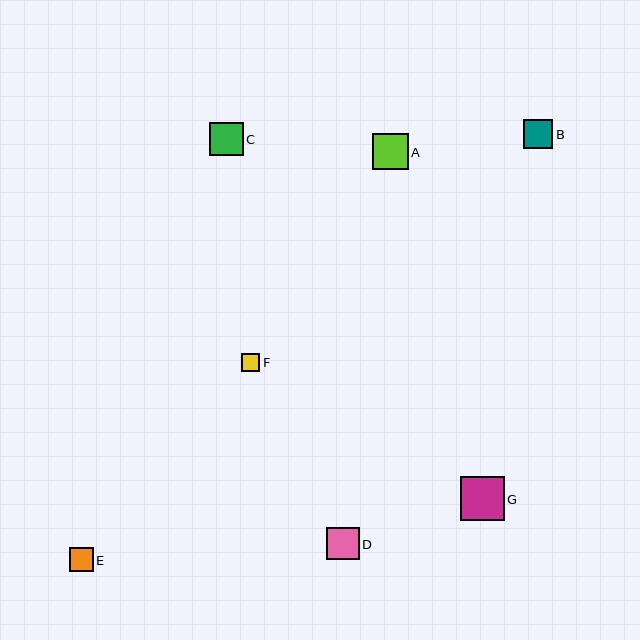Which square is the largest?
Square G is the largest with a size of approximately 44 pixels.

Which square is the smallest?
Square F is the smallest with a size of approximately 19 pixels.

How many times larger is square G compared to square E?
Square G is approximately 1.8 times the size of square E.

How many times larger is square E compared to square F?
Square E is approximately 1.3 times the size of square F.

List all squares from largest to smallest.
From largest to smallest: G, A, C, D, B, E, F.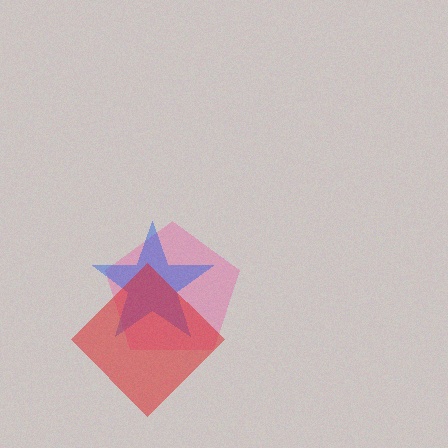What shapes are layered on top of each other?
The layered shapes are: a pink pentagon, a blue star, a red diamond.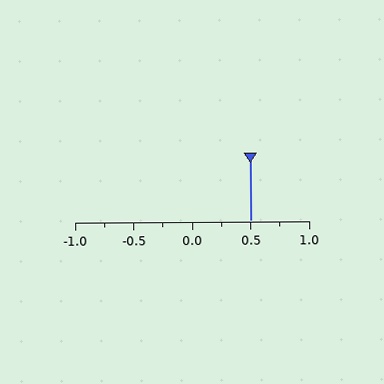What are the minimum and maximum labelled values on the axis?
The axis runs from -1.0 to 1.0.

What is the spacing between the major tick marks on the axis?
The major ticks are spaced 0.5 apart.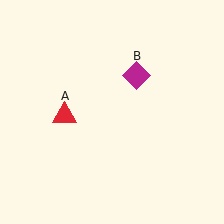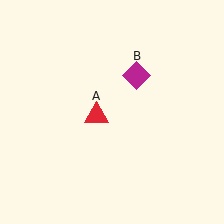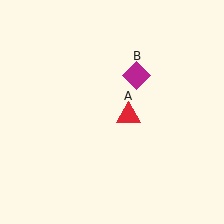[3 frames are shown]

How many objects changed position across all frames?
1 object changed position: red triangle (object A).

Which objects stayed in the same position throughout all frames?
Magenta diamond (object B) remained stationary.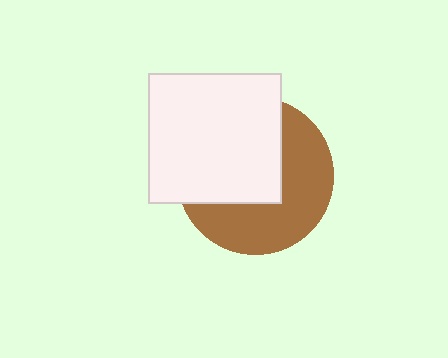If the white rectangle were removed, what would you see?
You would see the complete brown circle.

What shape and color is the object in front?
The object in front is a white rectangle.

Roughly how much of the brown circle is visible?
About half of it is visible (roughly 50%).